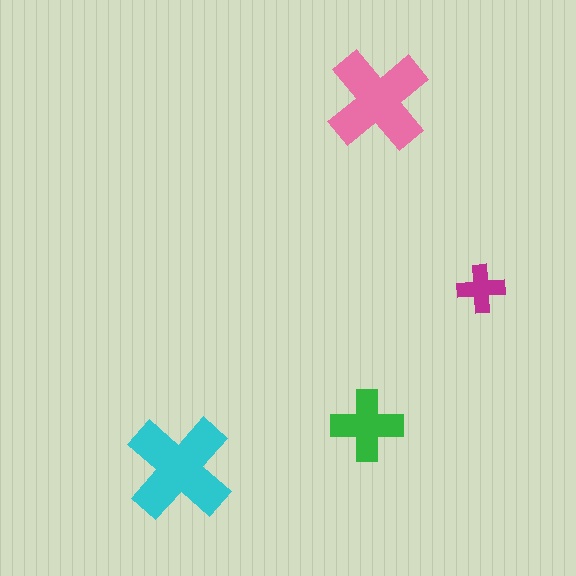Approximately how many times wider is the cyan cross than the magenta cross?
About 2.5 times wider.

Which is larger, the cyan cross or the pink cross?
The cyan one.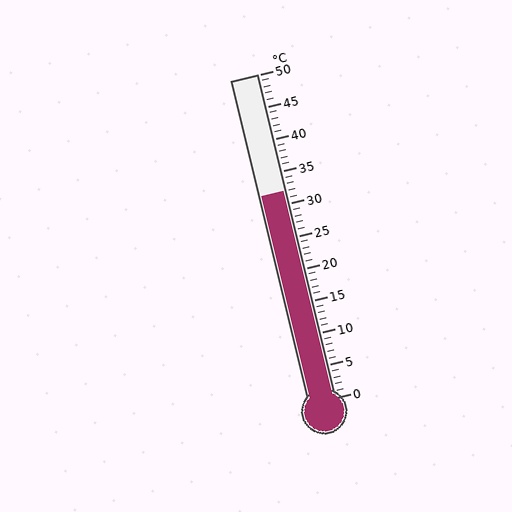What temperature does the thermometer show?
The thermometer shows approximately 32°C.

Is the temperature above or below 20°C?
The temperature is above 20°C.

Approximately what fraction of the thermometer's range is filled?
The thermometer is filled to approximately 65% of its range.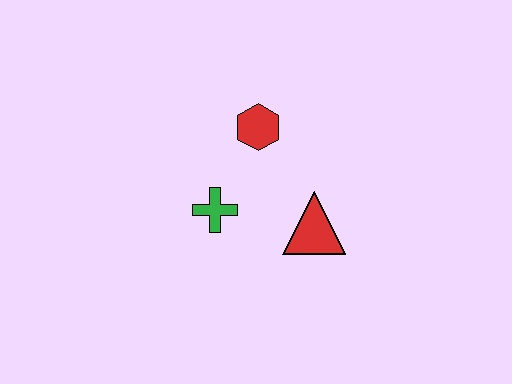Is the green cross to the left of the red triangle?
Yes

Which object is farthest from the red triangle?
The red hexagon is farthest from the red triangle.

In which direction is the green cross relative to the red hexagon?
The green cross is below the red hexagon.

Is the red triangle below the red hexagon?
Yes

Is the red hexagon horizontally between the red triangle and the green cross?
Yes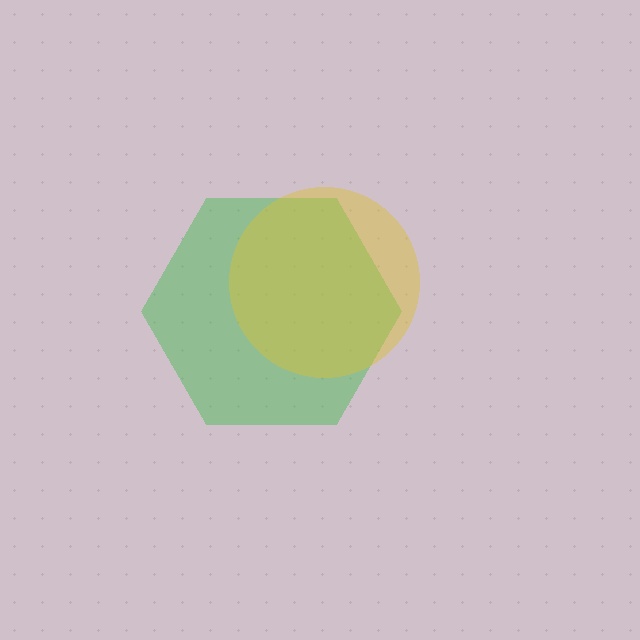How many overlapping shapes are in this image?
There are 2 overlapping shapes in the image.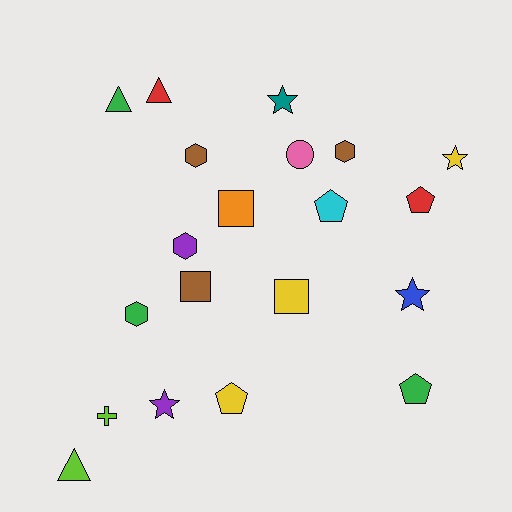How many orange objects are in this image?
There is 1 orange object.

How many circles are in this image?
There is 1 circle.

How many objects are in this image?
There are 20 objects.